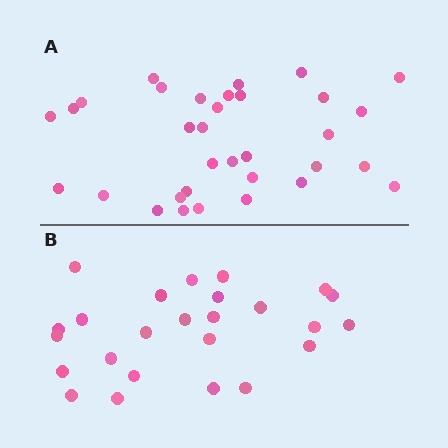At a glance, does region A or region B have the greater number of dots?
Region A (the top region) has more dots.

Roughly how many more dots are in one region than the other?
Region A has roughly 8 or so more dots than region B.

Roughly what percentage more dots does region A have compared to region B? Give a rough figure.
About 30% more.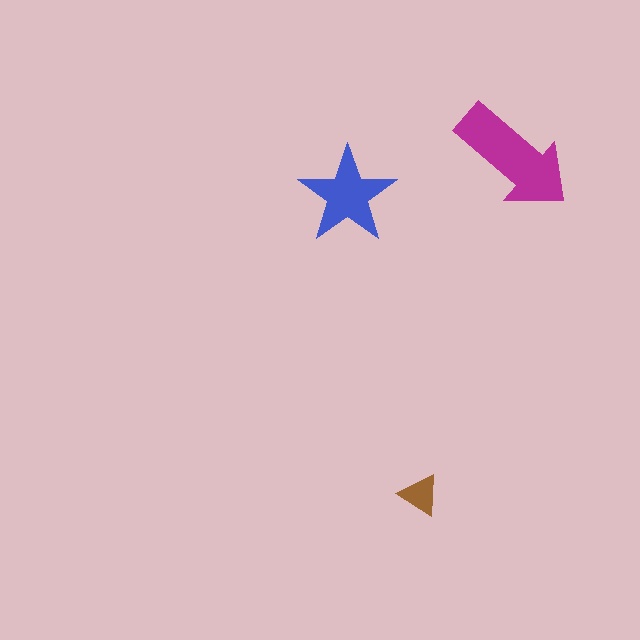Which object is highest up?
The magenta arrow is topmost.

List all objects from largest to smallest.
The magenta arrow, the blue star, the brown triangle.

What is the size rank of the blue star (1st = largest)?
2nd.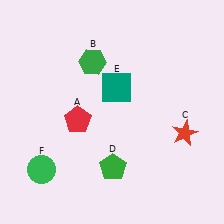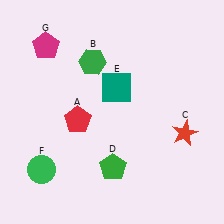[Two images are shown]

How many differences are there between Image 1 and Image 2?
There is 1 difference between the two images.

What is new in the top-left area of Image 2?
A magenta pentagon (G) was added in the top-left area of Image 2.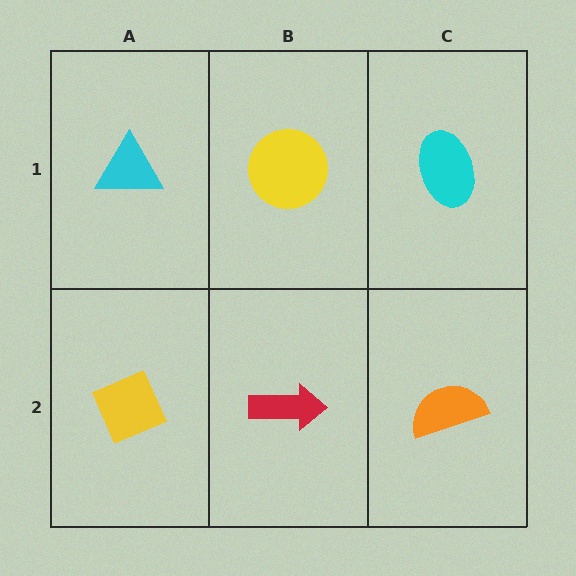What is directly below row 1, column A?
A yellow diamond.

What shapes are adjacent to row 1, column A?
A yellow diamond (row 2, column A), a yellow circle (row 1, column B).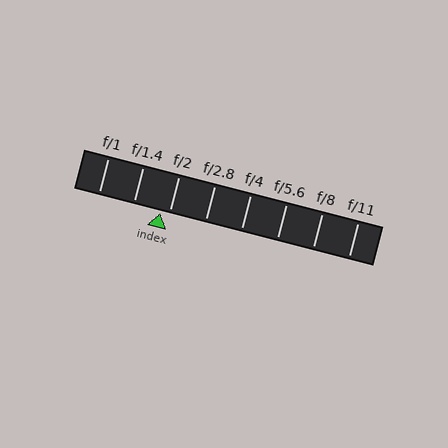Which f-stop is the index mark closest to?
The index mark is closest to f/2.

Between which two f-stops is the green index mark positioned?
The index mark is between f/1.4 and f/2.